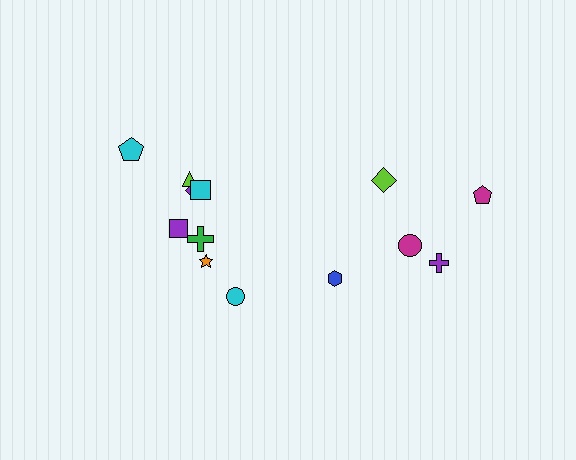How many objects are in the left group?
There are 8 objects.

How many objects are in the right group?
There are 5 objects.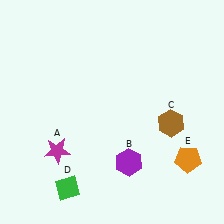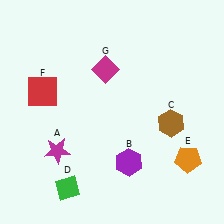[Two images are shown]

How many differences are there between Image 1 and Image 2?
There are 2 differences between the two images.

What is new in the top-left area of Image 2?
A magenta diamond (G) was added in the top-left area of Image 2.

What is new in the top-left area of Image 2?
A red square (F) was added in the top-left area of Image 2.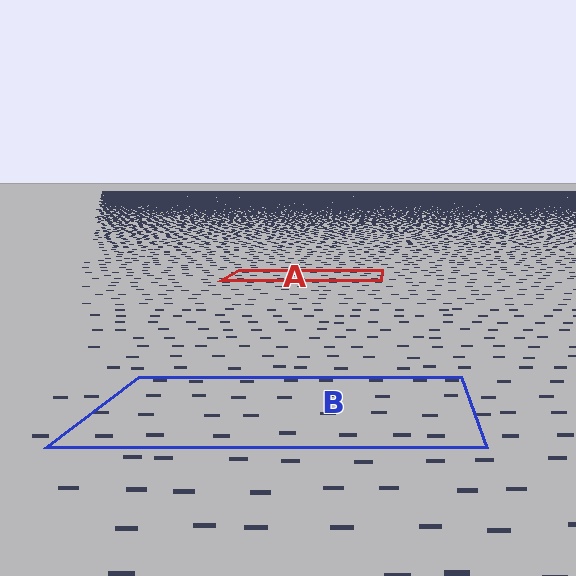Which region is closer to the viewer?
Region B is closer. The texture elements there are larger and more spread out.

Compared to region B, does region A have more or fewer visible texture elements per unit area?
Region A has more texture elements per unit area — they are packed more densely because it is farther away.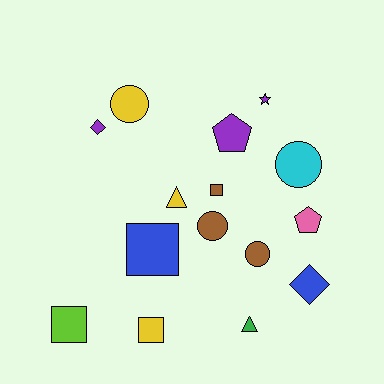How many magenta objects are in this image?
There are no magenta objects.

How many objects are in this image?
There are 15 objects.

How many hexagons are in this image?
There are no hexagons.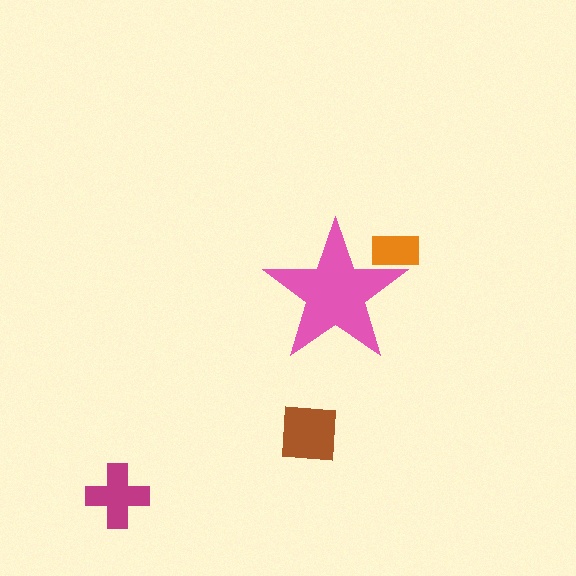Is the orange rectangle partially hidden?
Yes, the orange rectangle is partially hidden behind the pink star.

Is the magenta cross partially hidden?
No, the magenta cross is fully visible.